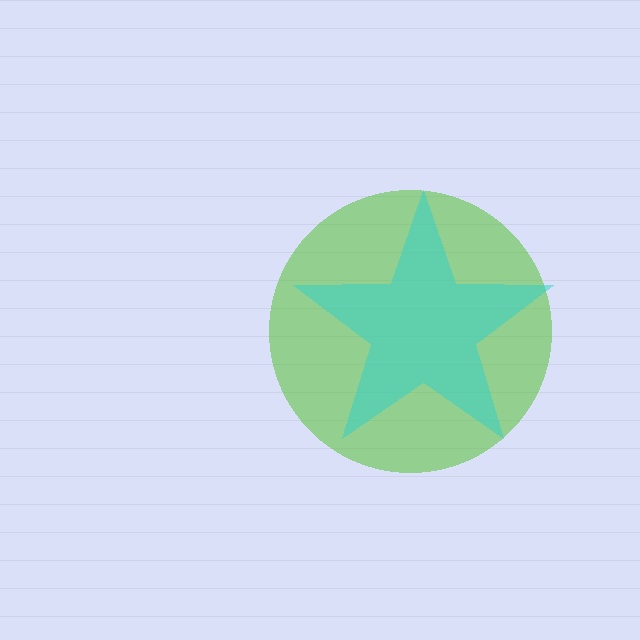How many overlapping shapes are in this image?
There are 2 overlapping shapes in the image.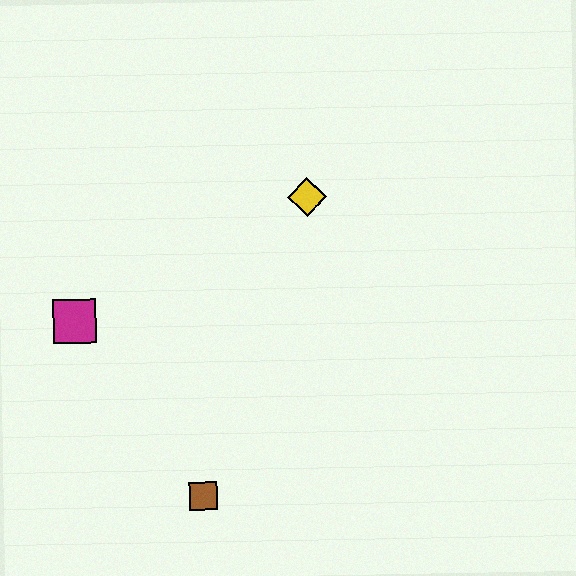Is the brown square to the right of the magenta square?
Yes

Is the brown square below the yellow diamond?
Yes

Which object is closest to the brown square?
The magenta square is closest to the brown square.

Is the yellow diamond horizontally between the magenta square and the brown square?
No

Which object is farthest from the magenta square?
The yellow diamond is farthest from the magenta square.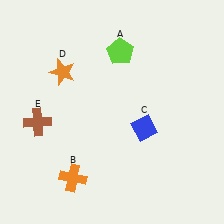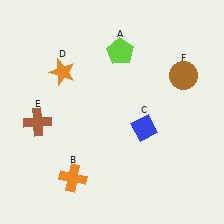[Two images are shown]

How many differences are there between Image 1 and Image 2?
There is 1 difference between the two images.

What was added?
A brown circle (F) was added in Image 2.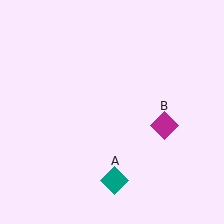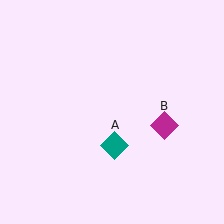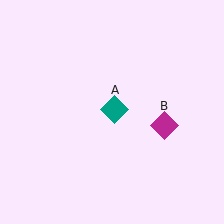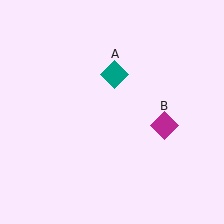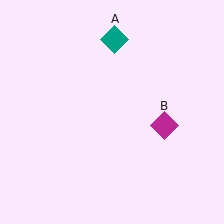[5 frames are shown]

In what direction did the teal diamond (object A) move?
The teal diamond (object A) moved up.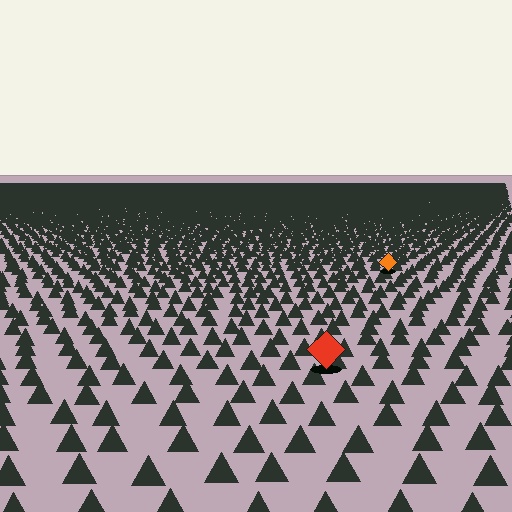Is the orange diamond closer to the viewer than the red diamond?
No. The red diamond is closer — you can tell from the texture gradient: the ground texture is coarser near it.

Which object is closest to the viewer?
The red diamond is closest. The texture marks near it are larger and more spread out.